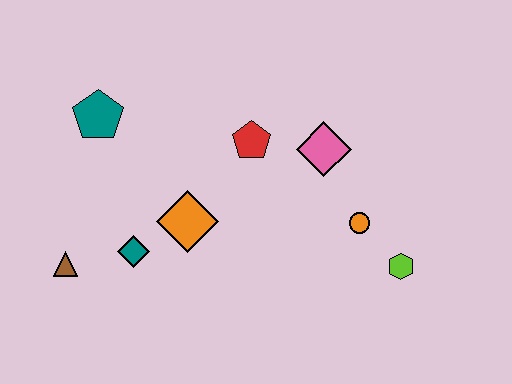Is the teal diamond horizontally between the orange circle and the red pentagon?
No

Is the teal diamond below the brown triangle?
No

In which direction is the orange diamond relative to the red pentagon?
The orange diamond is below the red pentagon.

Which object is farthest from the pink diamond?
The brown triangle is farthest from the pink diamond.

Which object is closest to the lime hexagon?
The orange circle is closest to the lime hexagon.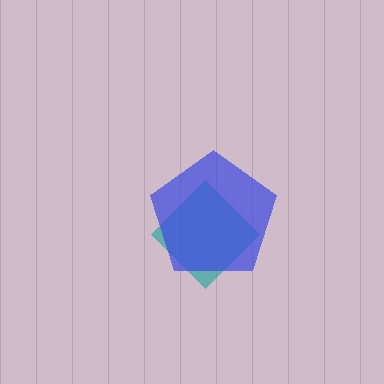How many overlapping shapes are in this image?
There are 2 overlapping shapes in the image.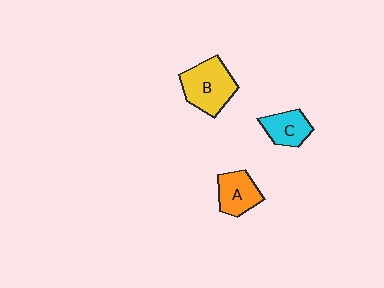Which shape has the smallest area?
Shape C (cyan).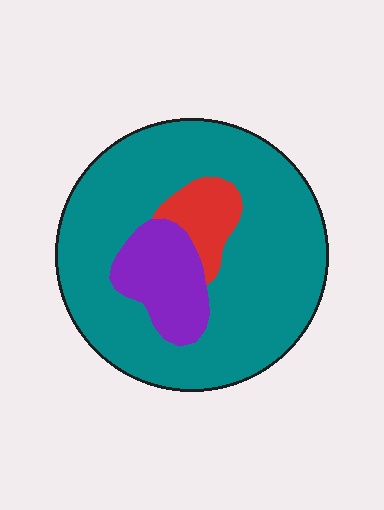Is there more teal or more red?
Teal.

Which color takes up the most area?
Teal, at roughly 80%.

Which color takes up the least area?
Red, at roughly 10%.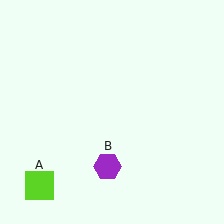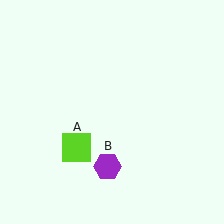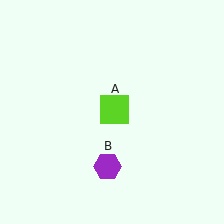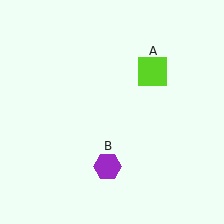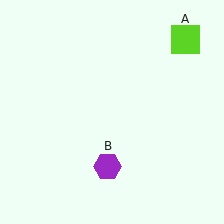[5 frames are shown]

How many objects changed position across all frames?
1 object changed position: lime square (object A).